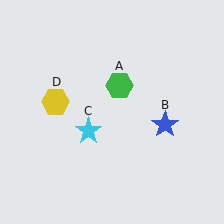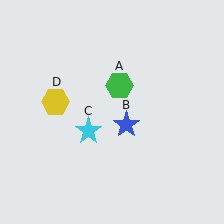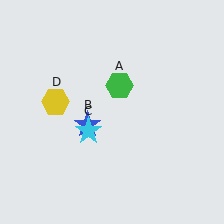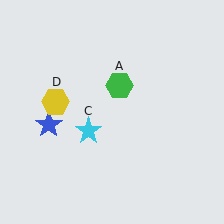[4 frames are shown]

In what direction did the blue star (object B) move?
The blue star (object B) moved left.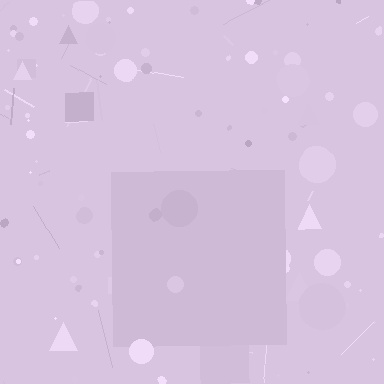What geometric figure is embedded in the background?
A square is embedded in the background.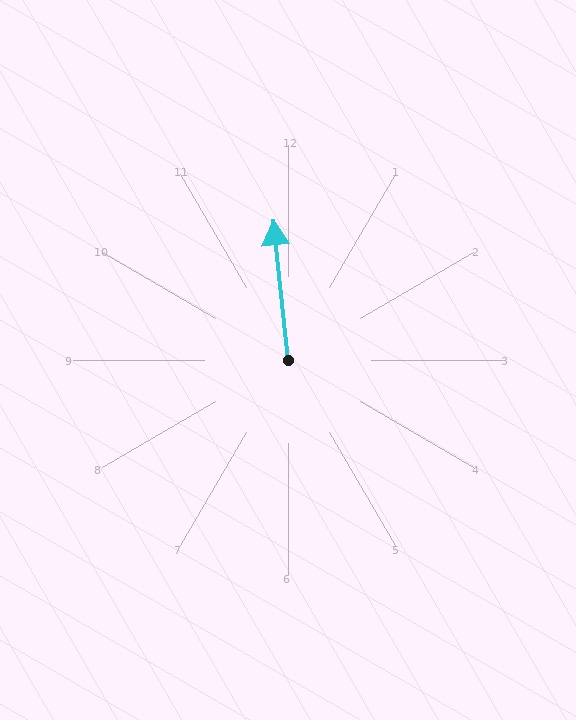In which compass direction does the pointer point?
North.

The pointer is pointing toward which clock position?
Roughly 12 o'clock.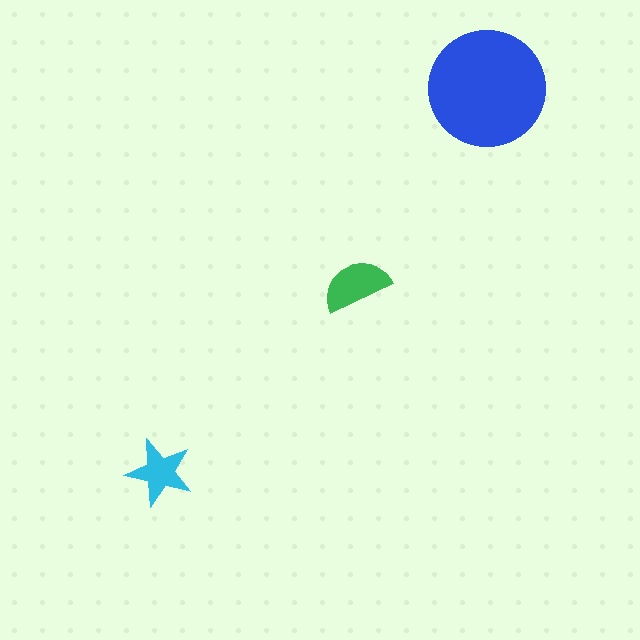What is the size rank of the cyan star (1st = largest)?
3rd.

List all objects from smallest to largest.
The cyan star, the green semicircle, the blue circle.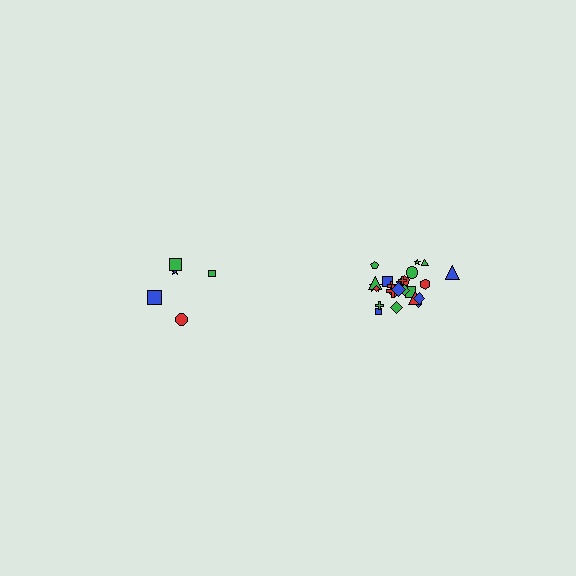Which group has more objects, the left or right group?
The right group.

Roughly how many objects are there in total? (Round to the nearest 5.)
Roughly 30 objects in total.